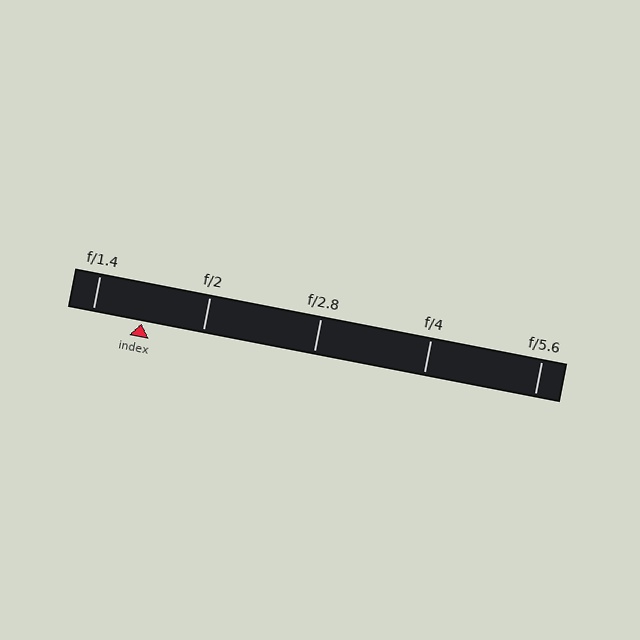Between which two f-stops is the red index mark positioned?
The index mark is between f/1.4 and f/2.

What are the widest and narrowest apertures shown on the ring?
The widest aperture shown is f/1.4 and the narrowest is f/5.6.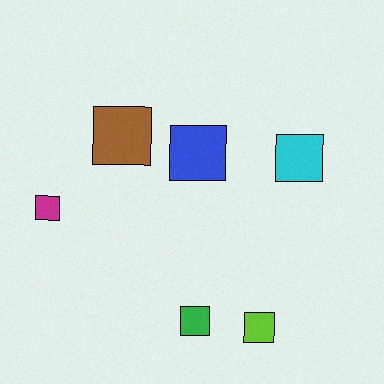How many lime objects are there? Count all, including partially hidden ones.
There is 1 lime object.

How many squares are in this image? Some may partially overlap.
There are 6 squares.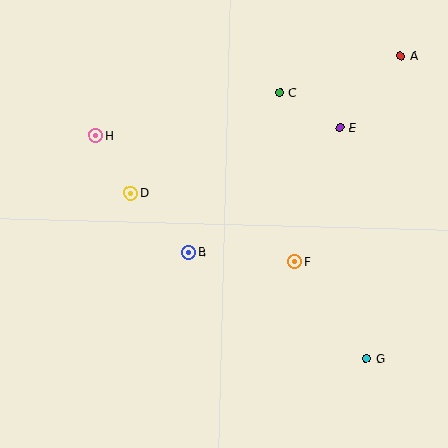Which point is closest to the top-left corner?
Point H is closest to the top-left corner.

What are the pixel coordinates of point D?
Point D is at (130, 193).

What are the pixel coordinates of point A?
Point A is at (401, 56).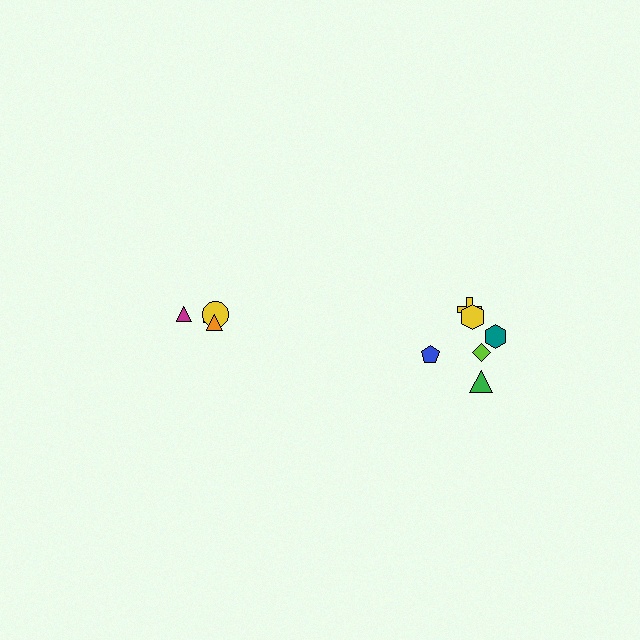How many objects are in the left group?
There are 4 objects.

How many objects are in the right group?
There are 6 objects.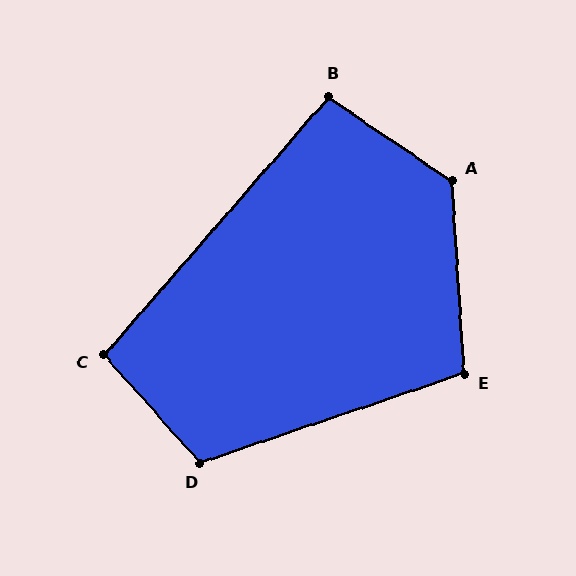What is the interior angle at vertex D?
Approximately 113 degrees (obtuse).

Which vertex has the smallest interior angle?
B, at approximately 97 degrees.